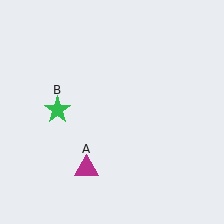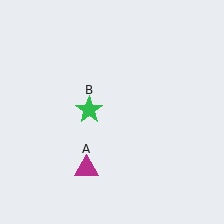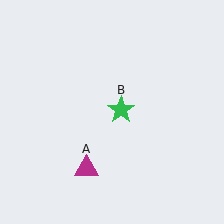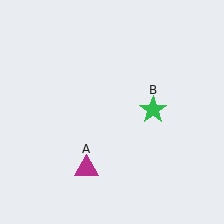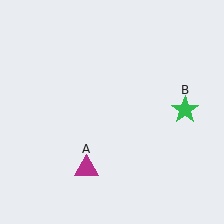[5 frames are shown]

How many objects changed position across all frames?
1 object changed position: green star (object B).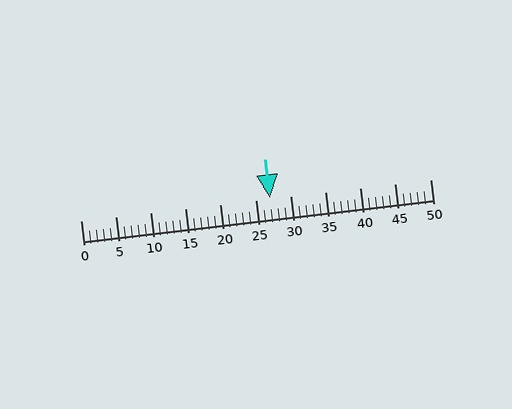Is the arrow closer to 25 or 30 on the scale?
The arrow is closer to 25.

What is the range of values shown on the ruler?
The ruler shows values from 0 to 50.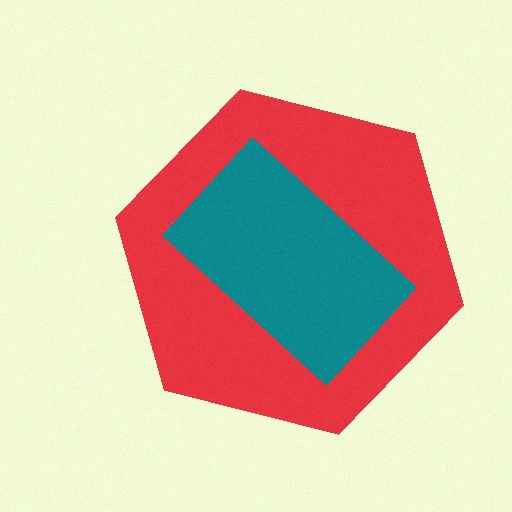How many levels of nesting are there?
2.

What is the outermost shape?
The red hexagon.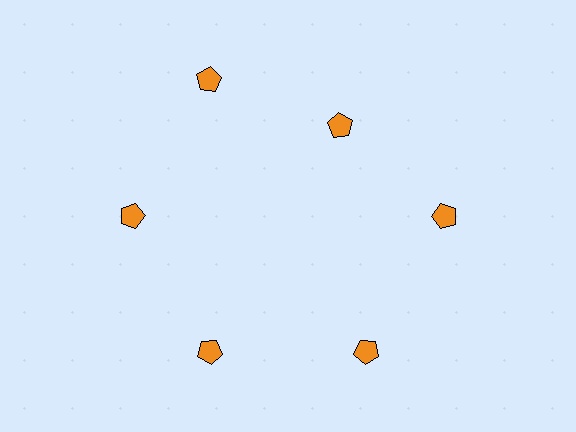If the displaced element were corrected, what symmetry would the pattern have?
It would have 6-fold rotational symmetry — the pattern would map onto itself every 60 degrees.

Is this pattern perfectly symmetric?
No. The 6 orange pentagons are arranged in a ring, but one element near the 1 o'clock position is pulled inward toward the center, breaking the 6-fold rotational symmetry.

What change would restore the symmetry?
The symmetry would be restored by moving it outward, back onto the ring so that all 6 pentagons sit at equal angles and equal distance from the center.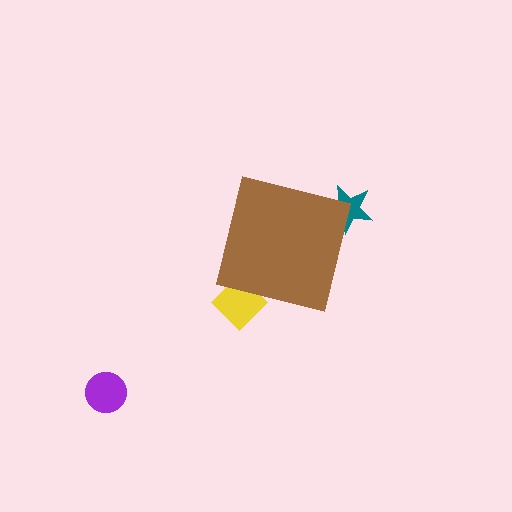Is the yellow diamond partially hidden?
Yes, the yellow diamond is partially hidden behind the brown square.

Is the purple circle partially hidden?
No, the purple circle is fully visible.